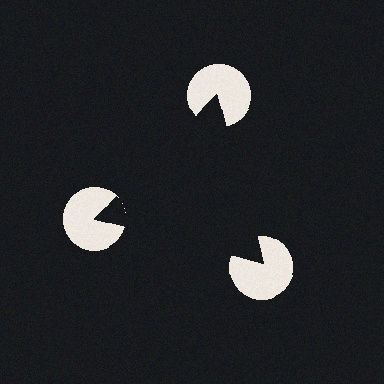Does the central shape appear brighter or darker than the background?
It typically appears slightly darker than the background, even though no actual brightness change is drawn.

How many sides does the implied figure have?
3 sides.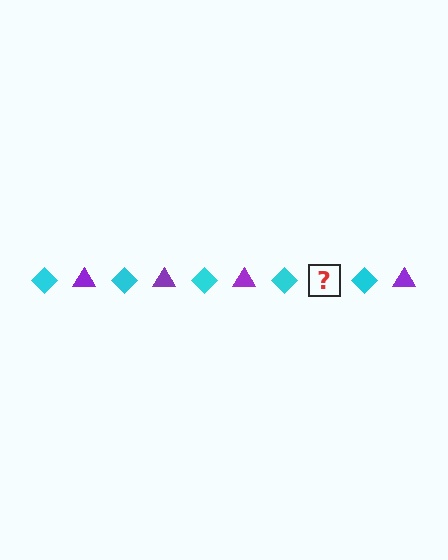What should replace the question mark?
The question mark should be replaced with a purple triangle.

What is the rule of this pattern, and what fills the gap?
The rule is that the pattern alternates between cyan diamond and purple triangle. The gap should be filled with a purple triangle.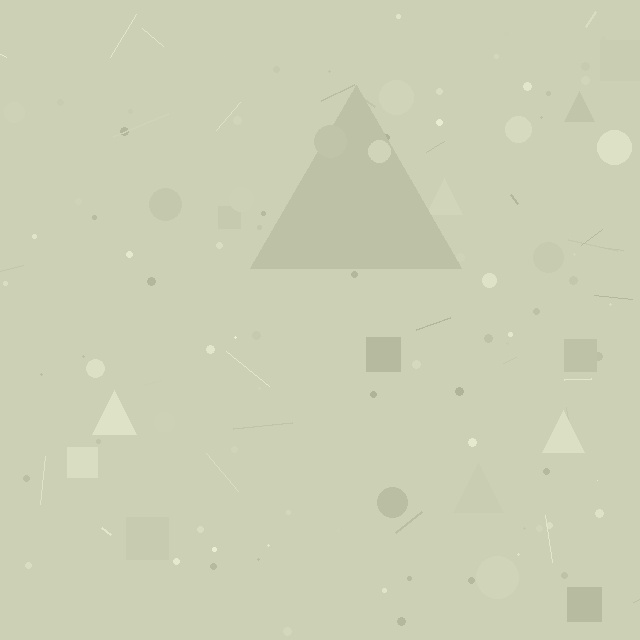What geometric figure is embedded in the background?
A triangle is embedded in the background.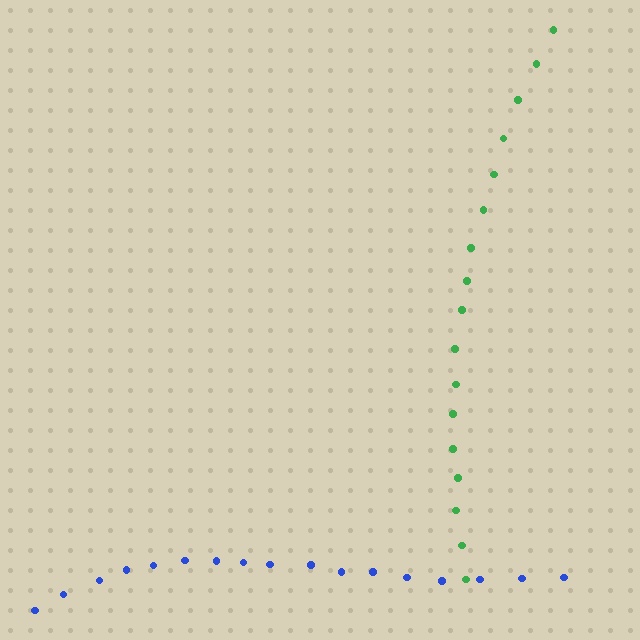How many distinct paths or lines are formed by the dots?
There are 2 distinct paths.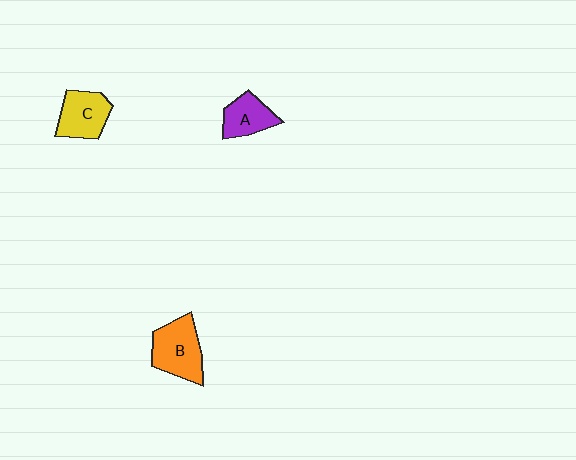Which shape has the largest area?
Shape B (orange).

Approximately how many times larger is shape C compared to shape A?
Approximately 1.2 times.